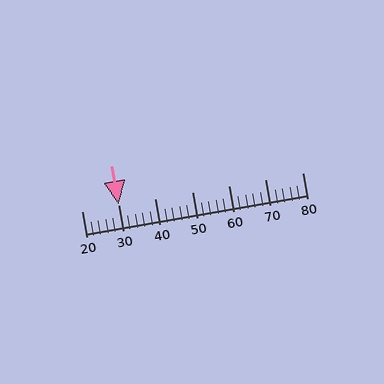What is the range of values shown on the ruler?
The ruler shows values from 20 to 80.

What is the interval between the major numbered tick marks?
The major tick marks are spaced 10 units apart.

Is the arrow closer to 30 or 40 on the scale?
The arrow is closer to 30.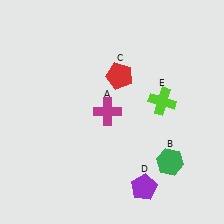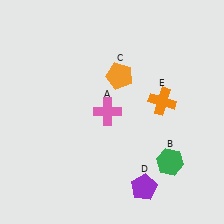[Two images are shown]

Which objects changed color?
A changed from magenta to pink. C changed from red to orange. E changed from lime to orange.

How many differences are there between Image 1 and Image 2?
There are 3 differences between the two images.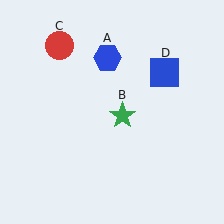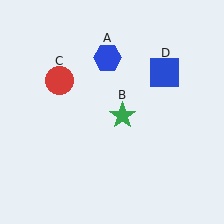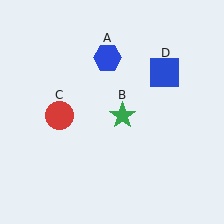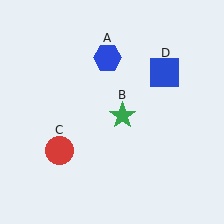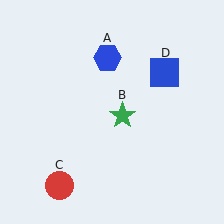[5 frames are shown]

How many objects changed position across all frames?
1 object changed position: red circle (object C).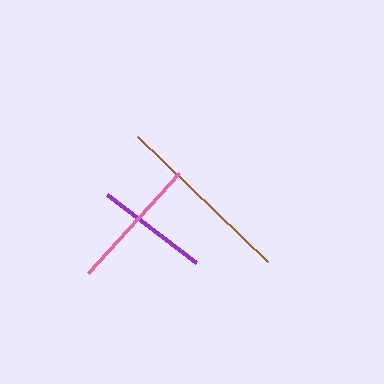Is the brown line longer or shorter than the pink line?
The brown line is longer than the pink line.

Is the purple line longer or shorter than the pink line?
The pink line is longer than the purple line.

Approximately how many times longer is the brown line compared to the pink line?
The brown line is approximately 1.3 times the length of the pink line.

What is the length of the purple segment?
The purple segment is approximately 112 pixels long.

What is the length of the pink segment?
The pink segment is approximately 135 pixels long.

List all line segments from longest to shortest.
From longest to shortest: brown, pink, purple.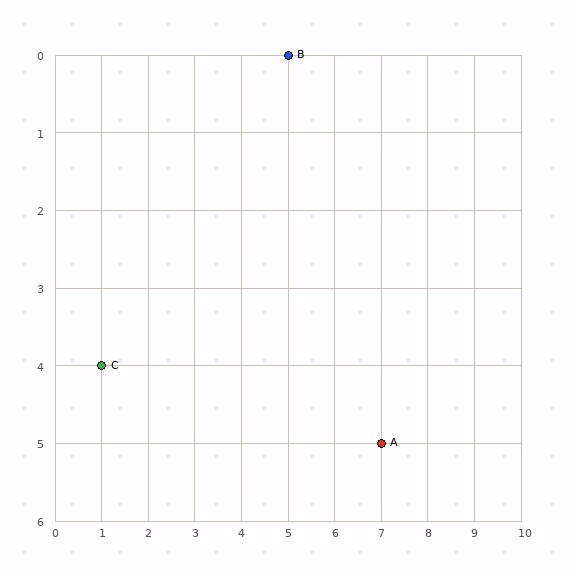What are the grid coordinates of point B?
Point B is at grid coordinates (5, 0).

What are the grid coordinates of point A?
Point A is at grid coordinates (7, 5).